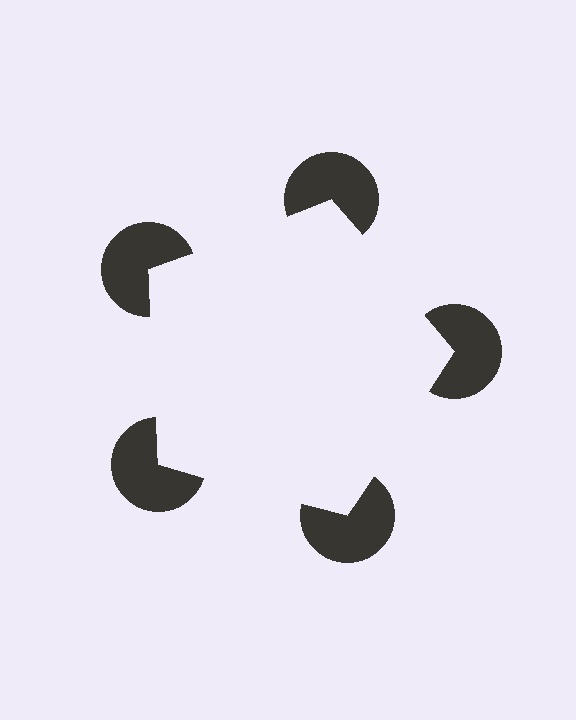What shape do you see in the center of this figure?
An illusory pentagon — its edges are inferred from the aligned wedge cuts in the pac-man discs, not physically drawn.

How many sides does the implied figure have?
5 sides.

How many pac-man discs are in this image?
There are 5 — one at each vertex of the illusory pentagon.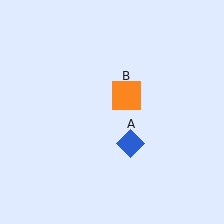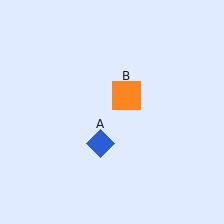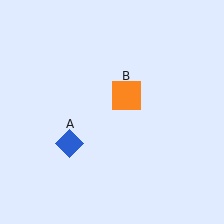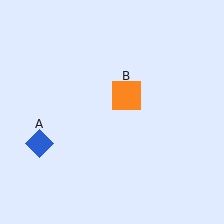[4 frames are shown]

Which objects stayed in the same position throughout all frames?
Orange square (object B) remained stationary.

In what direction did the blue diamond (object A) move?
The blue diamond (object A) moved left.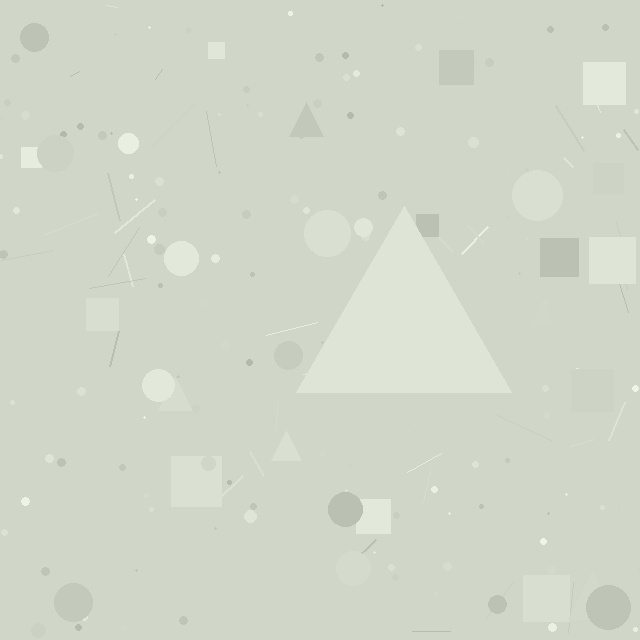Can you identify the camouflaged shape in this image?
The camouflaged shape is a triangle.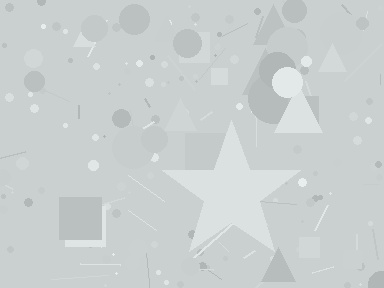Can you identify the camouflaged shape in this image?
The camouflaged shape is a star.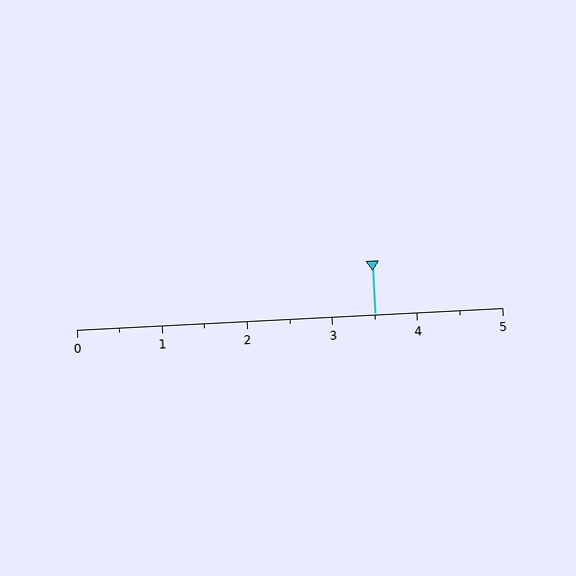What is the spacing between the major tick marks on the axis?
The major ticks are spaced 1 apart.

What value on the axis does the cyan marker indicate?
The marker indicates approximately 3.5.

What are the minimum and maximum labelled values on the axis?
The axis runs from 0 to 5.